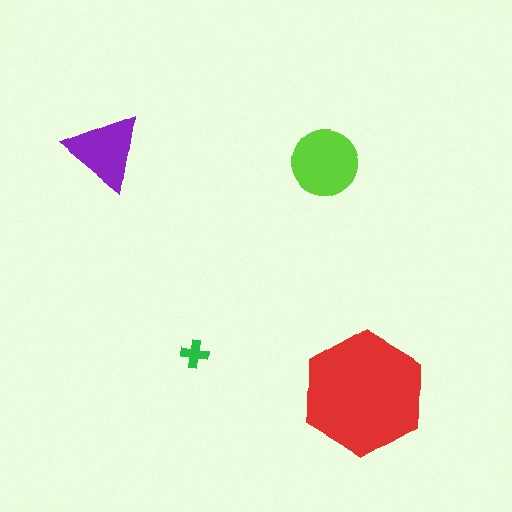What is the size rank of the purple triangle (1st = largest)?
3rd.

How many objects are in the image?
There are 4 objects in the image.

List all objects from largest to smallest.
The red hexagon, the lime circle, the purple triangle, the green cross.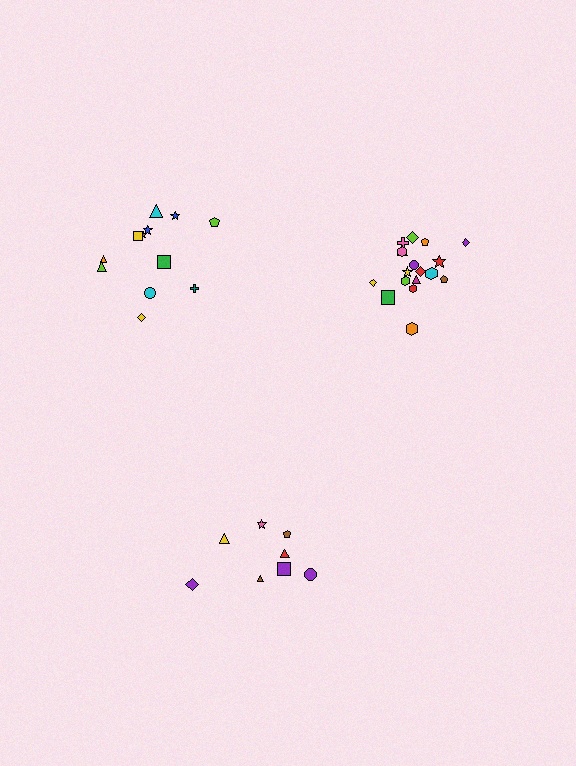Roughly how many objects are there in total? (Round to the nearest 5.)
Roughly 40 objects in total.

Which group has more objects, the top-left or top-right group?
The top-right group.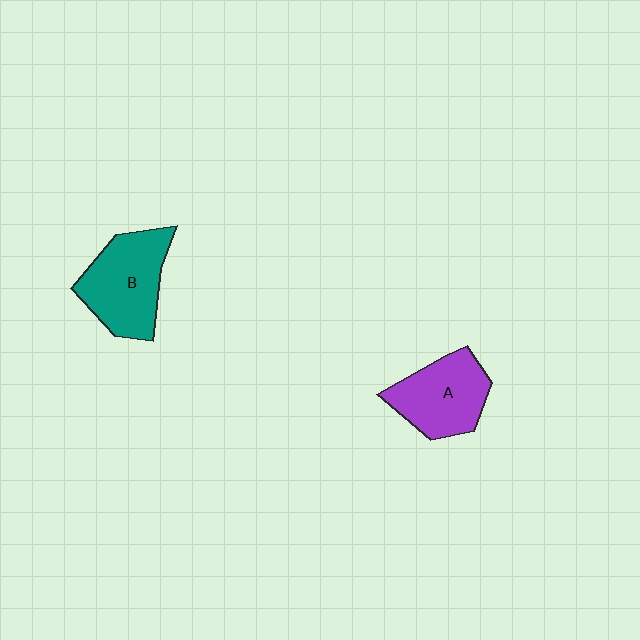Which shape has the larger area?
Shape B (teal).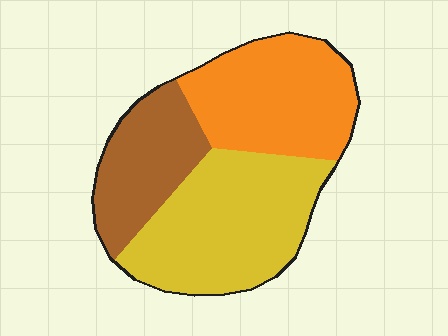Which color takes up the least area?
Brown, at roughly 25%.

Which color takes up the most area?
Yellow, at roughly 40%.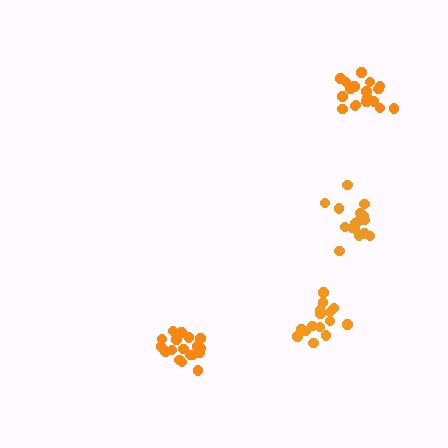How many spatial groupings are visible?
There are 4 spatial groupings.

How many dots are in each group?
Group 1: 16 dots, Group 2: 18 dots, Group 3: 15 dots, Group 4: 20 dots (69 total).